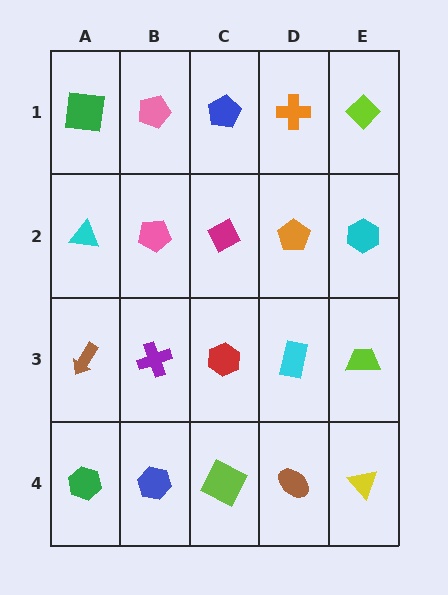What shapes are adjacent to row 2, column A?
A green square (row 1, column A), a brown arrow (row 3, column A), a pink pentagon (row 2, column B).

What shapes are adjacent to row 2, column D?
An orange cross (row 1, column D), a cyan rectangle (row 3, column D), a magenta diamond (row 2, column C), a cyan hexagon (row 2, column E).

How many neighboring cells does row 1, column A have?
2.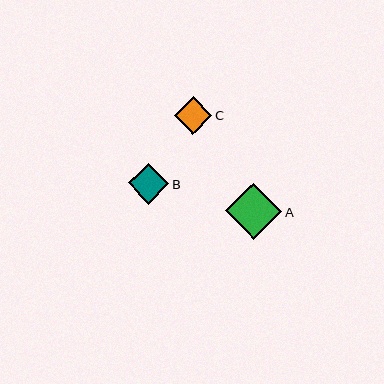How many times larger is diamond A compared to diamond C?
Diamond A is approximately 1.5 times the size of diamond C.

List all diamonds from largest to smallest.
From largest to smallest: A, B, C.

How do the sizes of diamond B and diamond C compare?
Diamond B and diamond C are approximately the same size.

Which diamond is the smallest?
Diamond C is the smallest with a size of approximately 38 pixels.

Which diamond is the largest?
Diamond A is the largest with a size of approximately 56 pixels.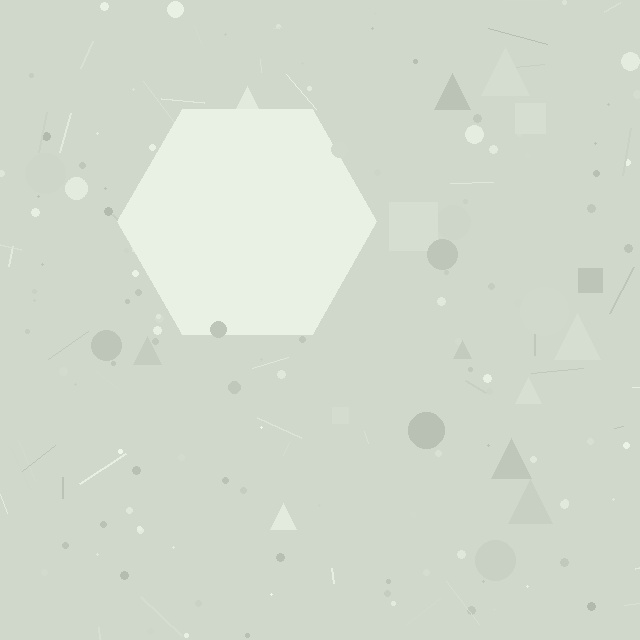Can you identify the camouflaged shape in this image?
The camouflaged shape is a hexagon.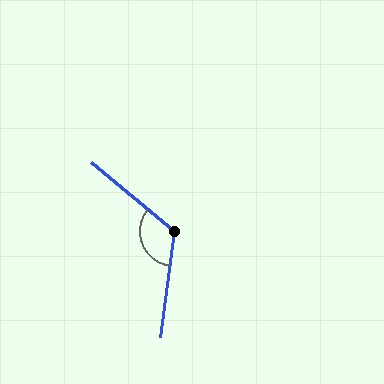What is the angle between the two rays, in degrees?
Approximately 122 degrees.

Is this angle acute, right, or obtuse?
It is obtuse.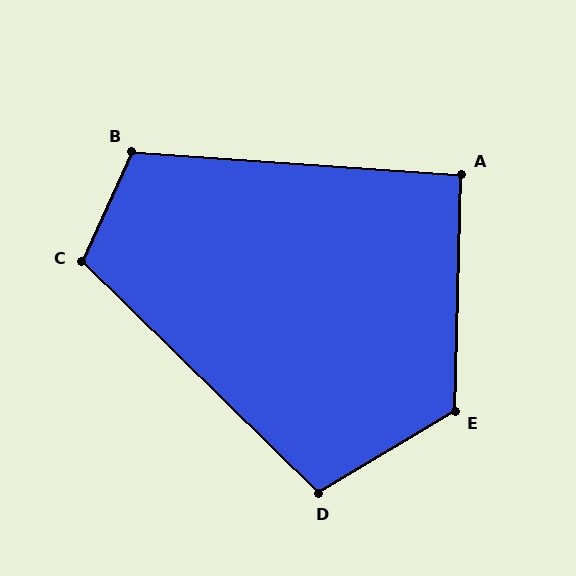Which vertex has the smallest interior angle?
A, at approximately 92 degrees.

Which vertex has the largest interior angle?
E, at approximately 123 degrees.